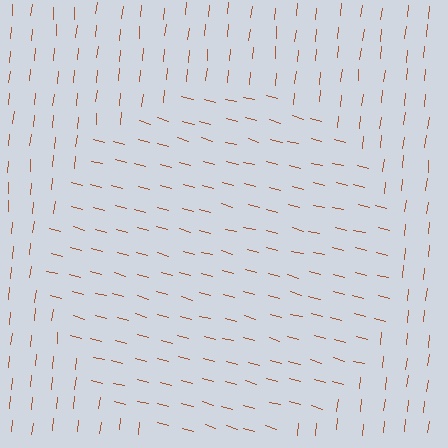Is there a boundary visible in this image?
Yes, there is a texture boundary formed by a change in line orientation.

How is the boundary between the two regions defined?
The boundary is defined purely by a change in line orientation (approximately 81 degrees difference). All lines are the same color and thickness.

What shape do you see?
I see a circle.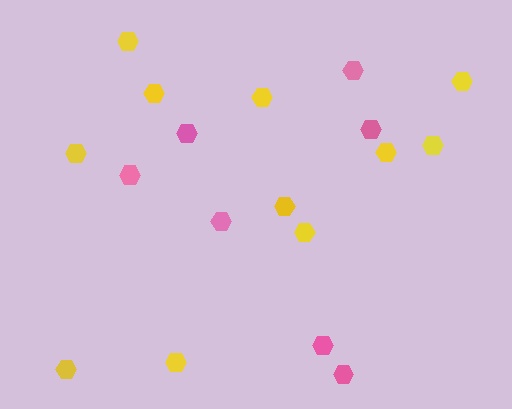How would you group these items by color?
There are 2 groups: one group of pink hexagons (7) and one group of yellow hexagons (11).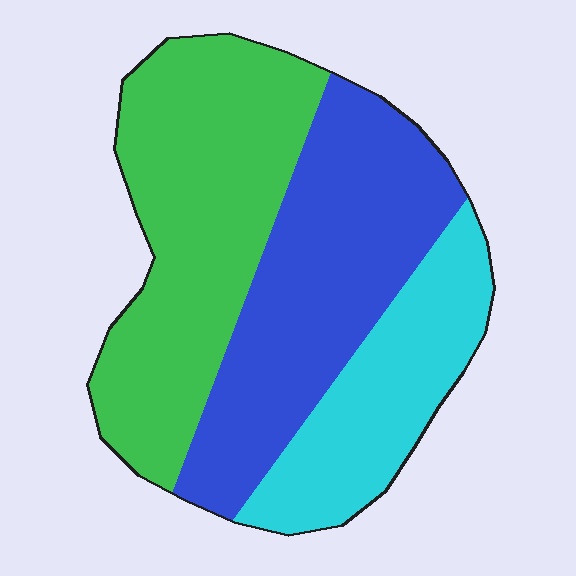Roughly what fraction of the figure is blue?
Blue covers about 35% of the figure.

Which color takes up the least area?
Cyan, at roughly 25%.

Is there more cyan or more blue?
Blue.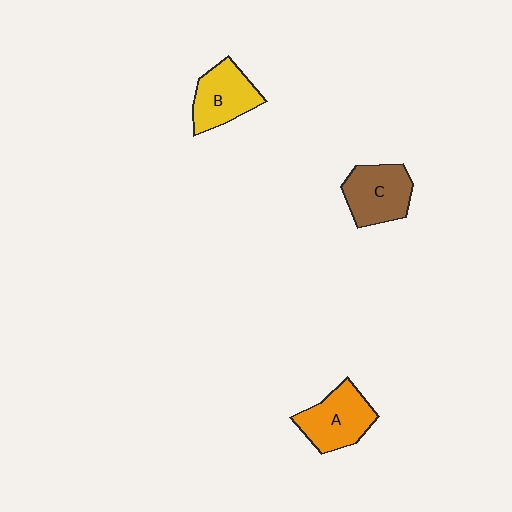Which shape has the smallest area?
Shape B (yellow).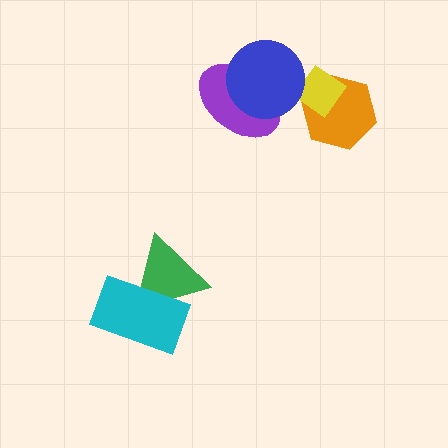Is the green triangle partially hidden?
Yes, it is partially covered by another shape.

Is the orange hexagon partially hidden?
Yes, it is partially covered by another shape.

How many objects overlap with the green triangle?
1 object overlaps with the green triangle.